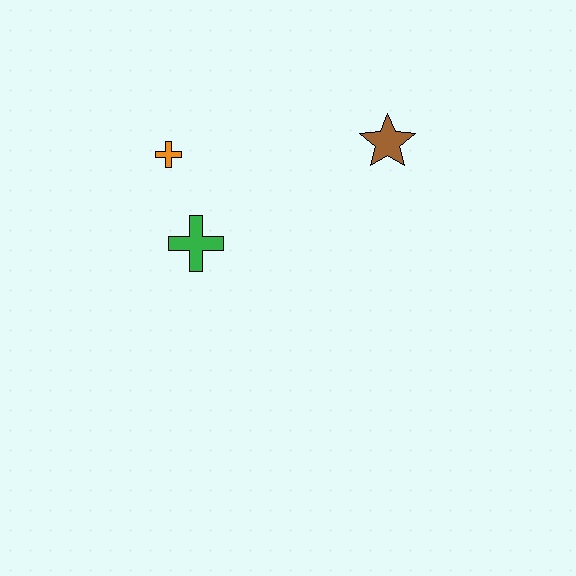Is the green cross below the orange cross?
Yes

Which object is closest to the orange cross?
The green cross is closest to the orange cross.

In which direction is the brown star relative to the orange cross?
The brown star is to the right of the orange cross.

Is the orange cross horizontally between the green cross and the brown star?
No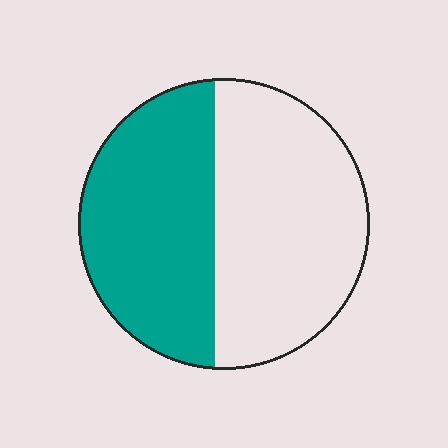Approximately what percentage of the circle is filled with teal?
Approximately 45%.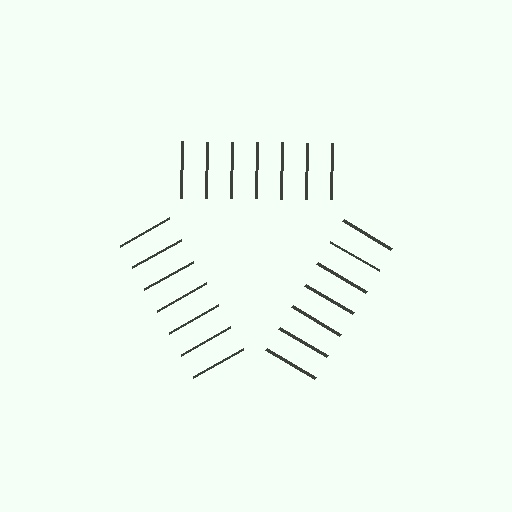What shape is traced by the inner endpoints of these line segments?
An illusory triangle — the line segments terminate on its edges but no continuous stroke is drawn.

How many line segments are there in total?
21 — 7 along each of the 3 edges.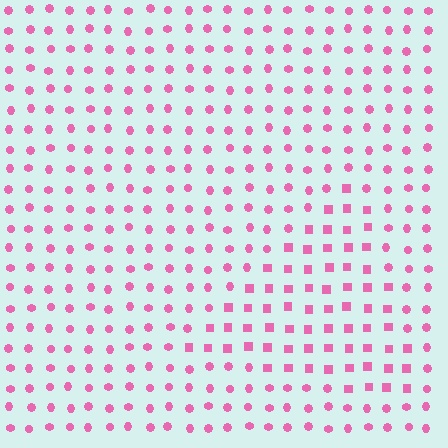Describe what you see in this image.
The image is filled with small pink elements arranged in a uniform grid. A triangle-shaped region contains squares, while the surrounding area contains circles. The boundary is defined purely by the change in element shape.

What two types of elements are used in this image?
The image uses squares inside the triangle region and circles outside it.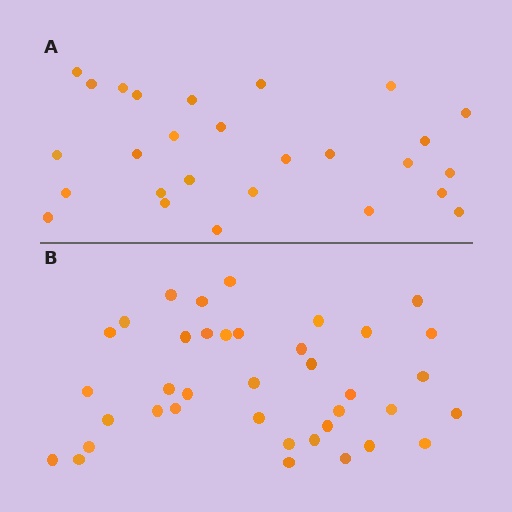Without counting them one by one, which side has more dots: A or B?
Region B (the bottom region) has more dots.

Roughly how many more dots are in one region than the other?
Region B has roughly 12 or so more dots than region A.